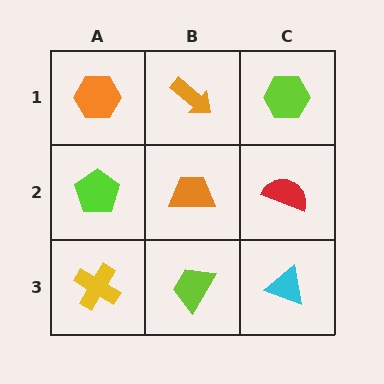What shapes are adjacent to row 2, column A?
An orange hexagon (row 1, column A), a yellow cross (row 3, column A), an orange trapezoid (row 2, column B).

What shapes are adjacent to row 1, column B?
An orange trapezoid (row 2, column B), an orange hexagon (row 1, column A), a lime hexagon (row 1, column C).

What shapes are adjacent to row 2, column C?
A lime hexagon (row 1, column C), a cyan triangle (row 3, column C), an orange trapezoid (row 2, column B).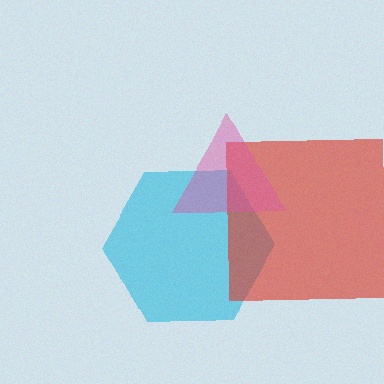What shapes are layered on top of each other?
The layered shapes are: a cyan hexagon, a red square, a pink triangle.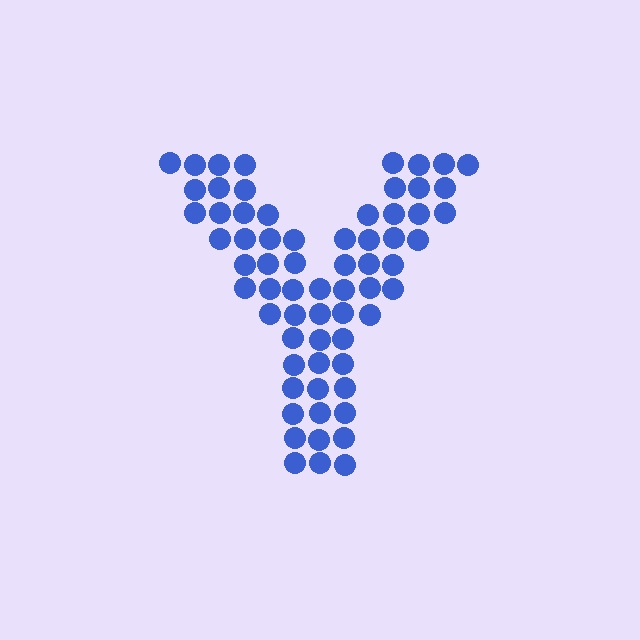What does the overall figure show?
The overall figure shows the letter Y.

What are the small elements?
The small elements are circles.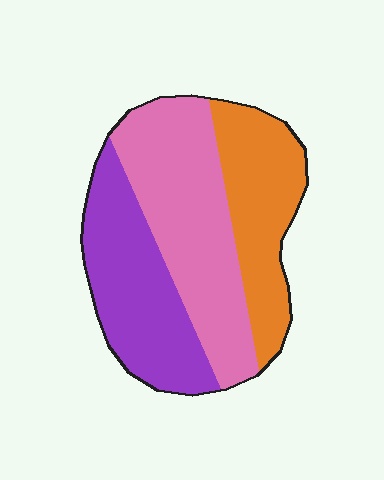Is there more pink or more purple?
Pink.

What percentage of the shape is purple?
Purple takes up about one third (1/3) of the shape.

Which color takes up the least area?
Orange, at roughly 25%.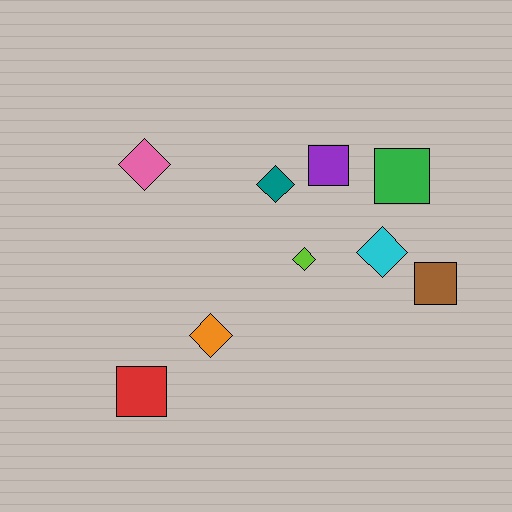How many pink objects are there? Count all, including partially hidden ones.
There is 1 pink object.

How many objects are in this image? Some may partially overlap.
There are 9 objects.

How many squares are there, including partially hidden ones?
There are 4 squares.